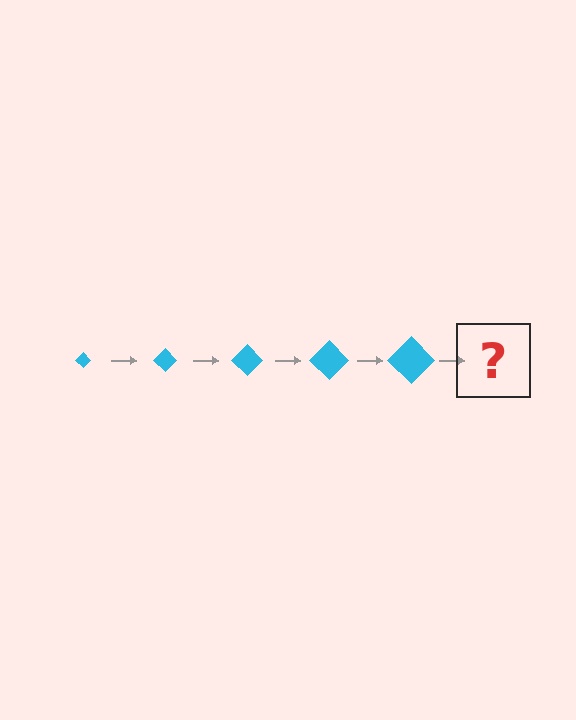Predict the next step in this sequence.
The next step is a cyan diamond, larger than the previous one.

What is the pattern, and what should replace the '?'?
The pattern is that the diamond gets progressively larger each step. The '?' should be a cyan diamond, larger than the previous one.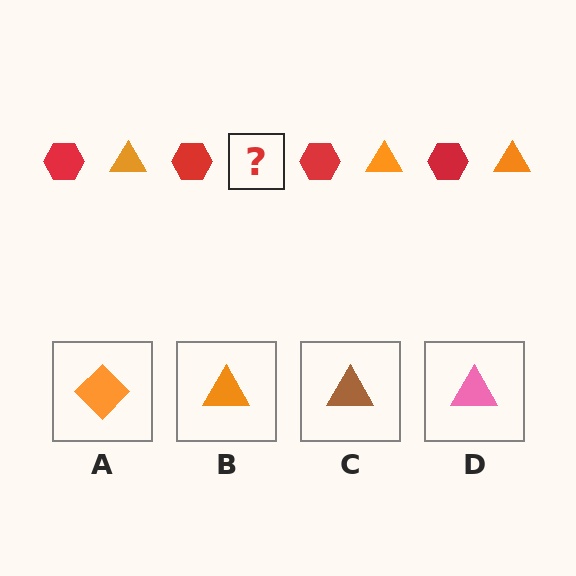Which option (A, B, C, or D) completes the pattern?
B.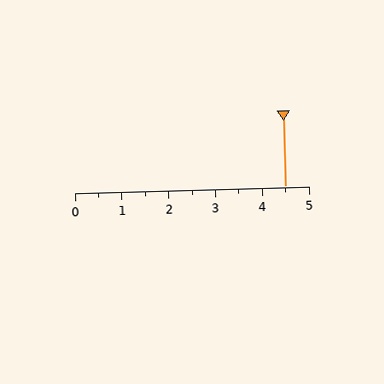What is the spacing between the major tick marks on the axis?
The major ticks are spaced 1 apart.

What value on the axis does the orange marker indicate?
The marker indicates approximately 4.5.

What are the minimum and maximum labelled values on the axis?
The axis runs from 0 to 5.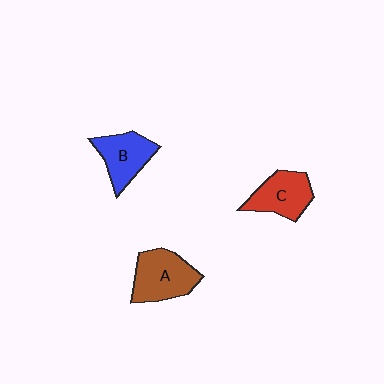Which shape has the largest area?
Shape A (brown).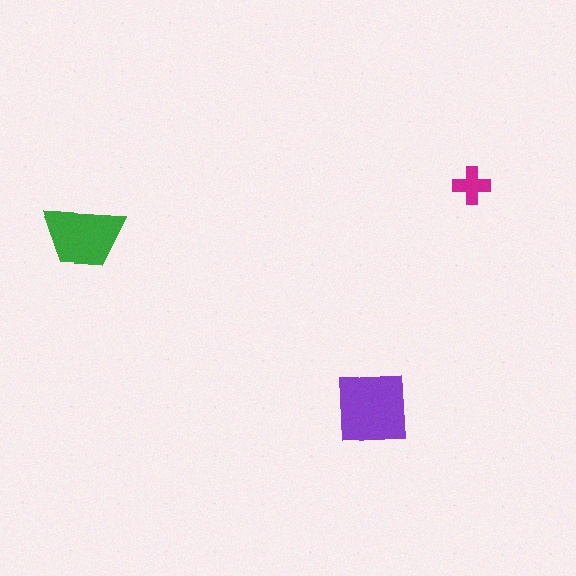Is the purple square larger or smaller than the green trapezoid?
Larger.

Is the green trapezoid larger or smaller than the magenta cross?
Larger.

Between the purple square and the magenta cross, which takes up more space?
The purple square.